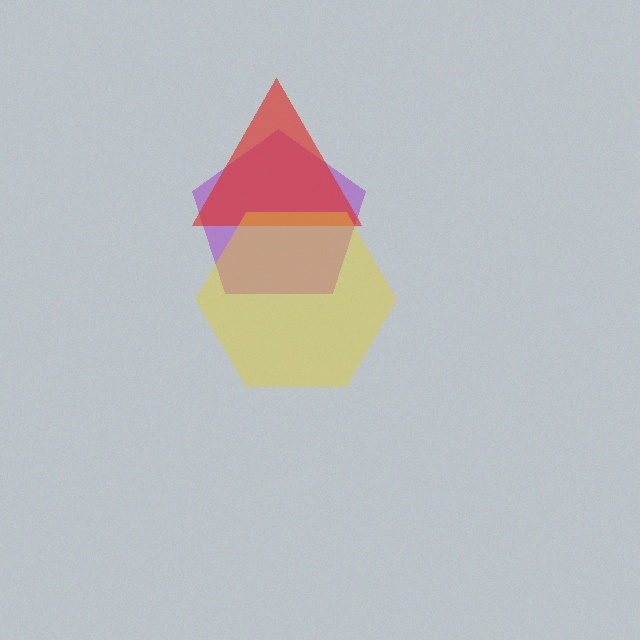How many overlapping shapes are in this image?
There are 3 overlapping shapes in the image.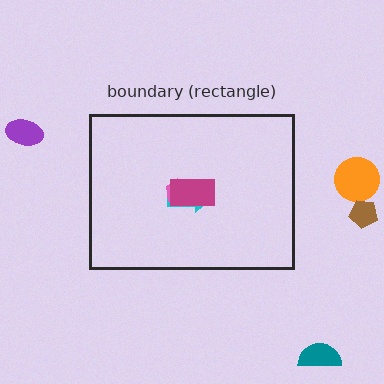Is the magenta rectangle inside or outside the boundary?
Inside.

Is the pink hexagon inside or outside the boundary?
Inside.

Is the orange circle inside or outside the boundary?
Outside.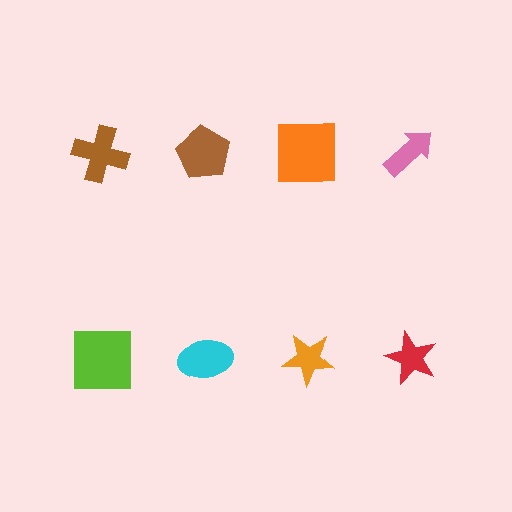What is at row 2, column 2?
A cyan ellipse.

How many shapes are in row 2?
4 shapes.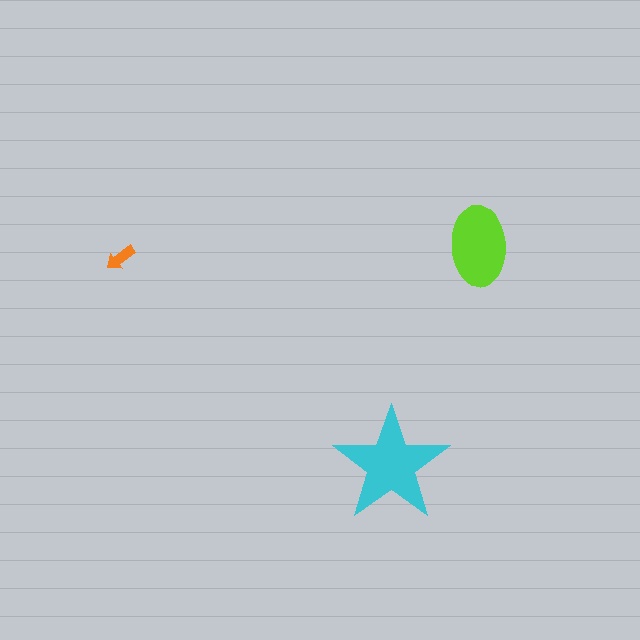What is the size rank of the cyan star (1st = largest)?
1st.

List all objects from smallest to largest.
The orange arrow, the lime ellipse, the cyan star.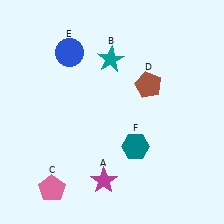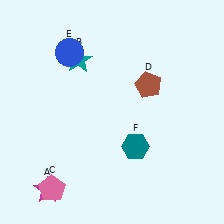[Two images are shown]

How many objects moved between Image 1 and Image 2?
2 objects moved between the two images.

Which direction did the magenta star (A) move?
The magenta star (A) moved left.